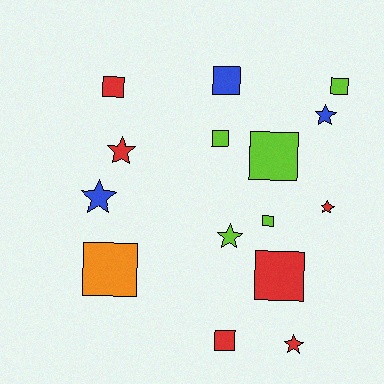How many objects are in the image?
There are 15 objects.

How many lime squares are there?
There are 4 lime squares.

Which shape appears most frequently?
Square, with 9 objects.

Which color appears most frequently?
Red, with 6 objects.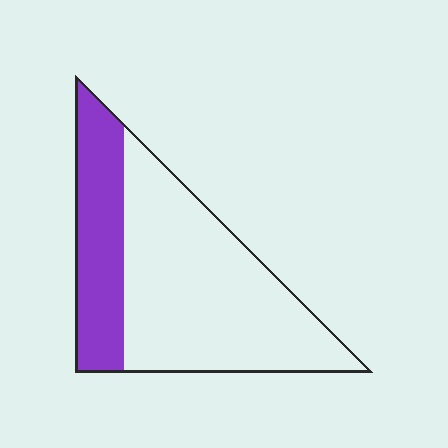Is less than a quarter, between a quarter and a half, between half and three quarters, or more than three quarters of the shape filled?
Between a quarter and a half.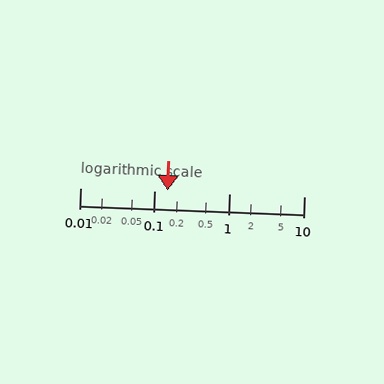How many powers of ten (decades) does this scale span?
The scale spans 3 decades, from 0.01 to 10.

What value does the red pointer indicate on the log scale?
The pointer indicates approximately 0.15.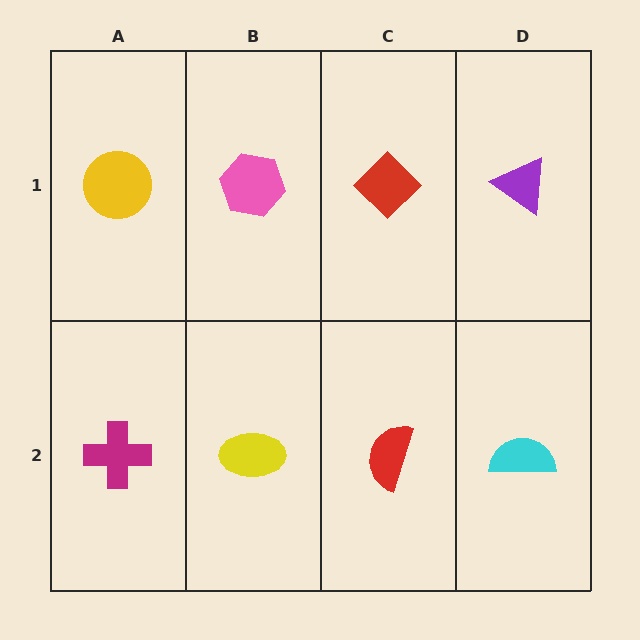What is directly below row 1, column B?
A yellow ellipse.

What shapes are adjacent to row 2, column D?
A purple triangle (row 1, column D), a red semicircle (row 2, column C).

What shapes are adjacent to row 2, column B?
A pink hexagon (row 1, column B), a magenta cross (row 2, column A), a red semicircle (row 2, column C).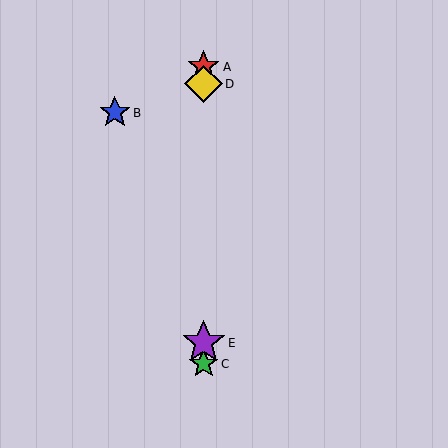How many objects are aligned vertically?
4 objects (A, C, D, E) are aligned vertically.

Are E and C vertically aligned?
Yes, both are at x≈204.